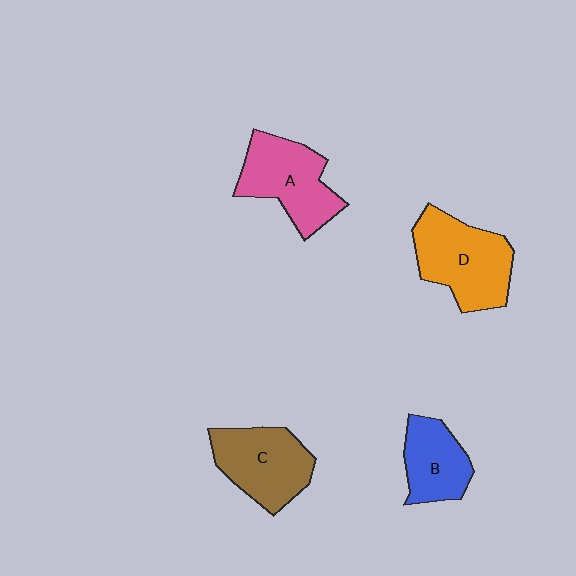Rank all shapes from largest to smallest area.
From largest to smallest: D (orange), A (pink), C (brown), B (blue).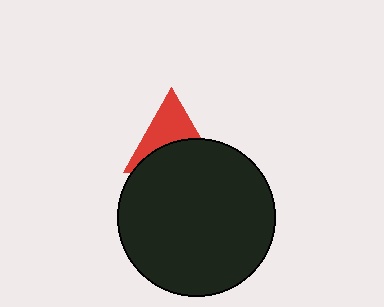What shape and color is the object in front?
The object in front is a black circle.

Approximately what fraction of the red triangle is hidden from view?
Roughly 51% of the red triangle is hidden behind the black circle.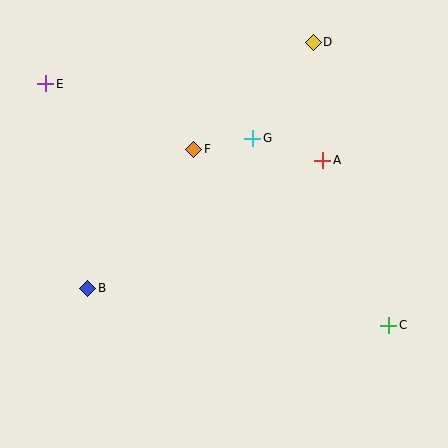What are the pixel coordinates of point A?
Point A is at (323, 160).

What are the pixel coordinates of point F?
Point F is at (194, 149).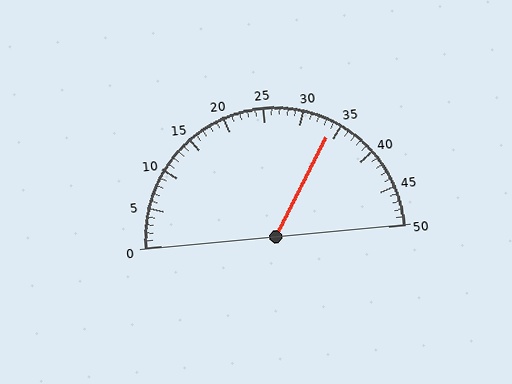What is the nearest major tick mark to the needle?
The nearest major tick mark is 35.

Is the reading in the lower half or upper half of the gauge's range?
The reading is in the upper half of the range (0 to 50).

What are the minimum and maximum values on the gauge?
The gauge ranges from 0 to 50.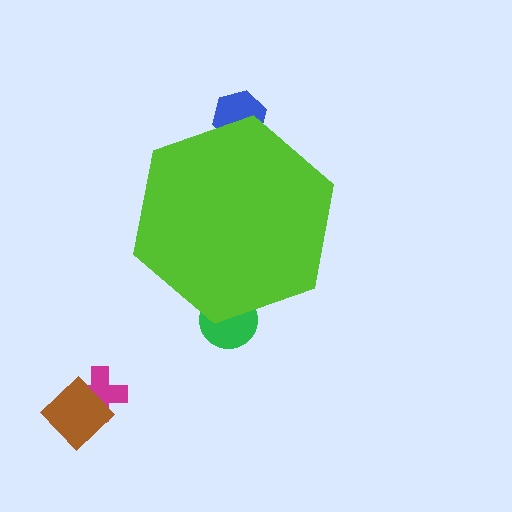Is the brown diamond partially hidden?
No, the brown diamond is fully visible.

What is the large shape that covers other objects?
A lime hexagon.